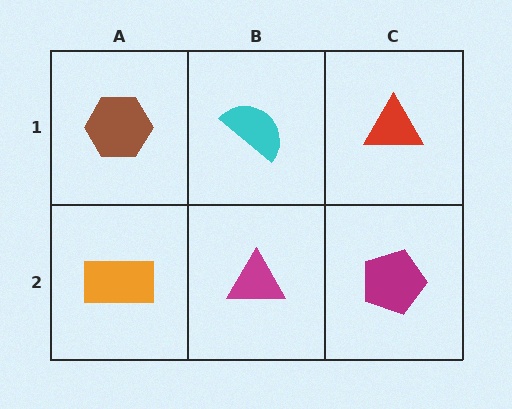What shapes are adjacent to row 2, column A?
A brown hexagon (row 1, column A), a magenta triangle (row 2, column B).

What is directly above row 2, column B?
A cyan semicircle.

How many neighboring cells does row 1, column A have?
2.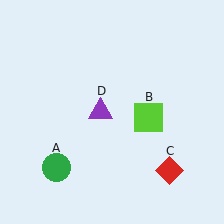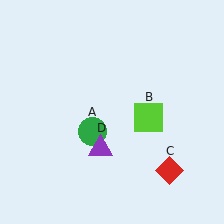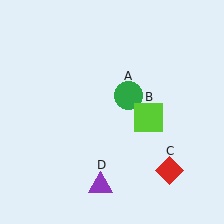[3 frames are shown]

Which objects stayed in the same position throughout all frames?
Lime square (object B) and red diamond (object C) remained stationary.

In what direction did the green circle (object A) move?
The green circle (object A) moved up and to the right.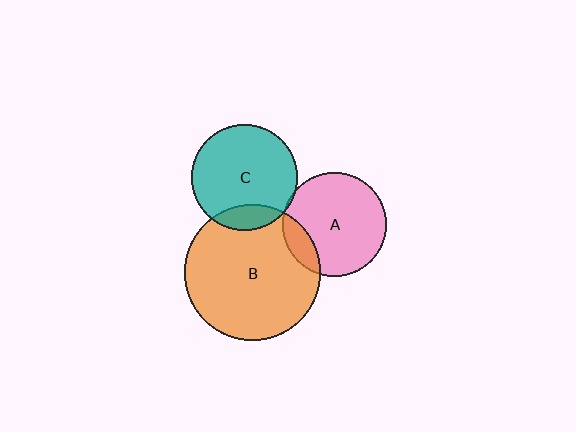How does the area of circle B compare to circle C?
Approximately 1.6 times.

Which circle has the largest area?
Circle B (orange).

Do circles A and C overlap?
Yes.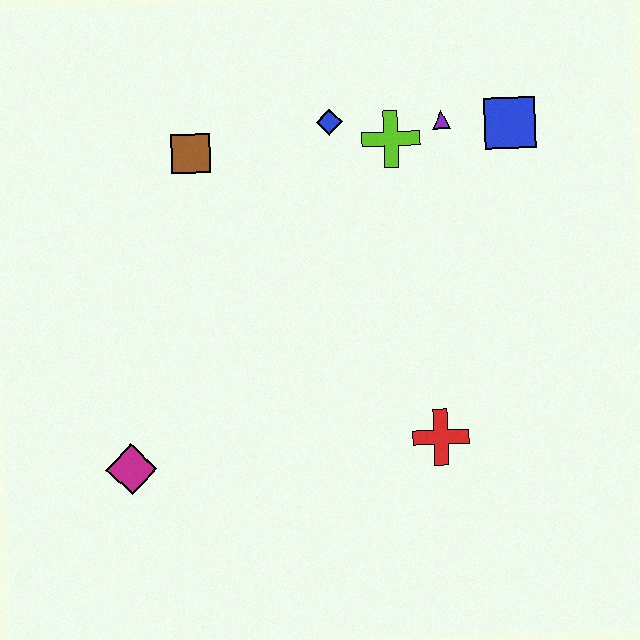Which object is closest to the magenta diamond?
The red cross is closest to the magenta diamond.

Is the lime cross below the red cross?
No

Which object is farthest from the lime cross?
The magenta diamond is farthest from the lime cross.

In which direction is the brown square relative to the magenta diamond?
The brown square is above the magenta diamond.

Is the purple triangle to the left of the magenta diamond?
No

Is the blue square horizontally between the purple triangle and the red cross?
No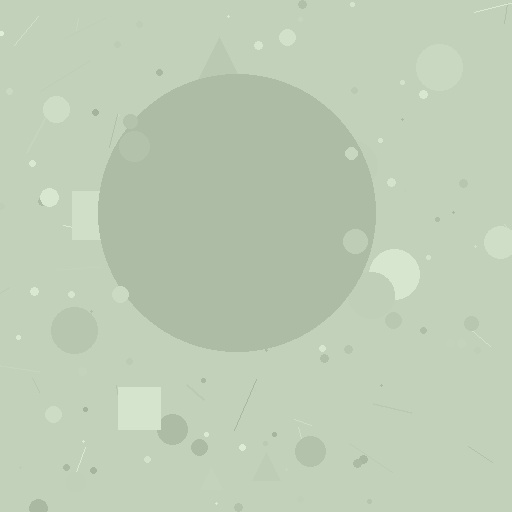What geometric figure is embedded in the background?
A circle is embedded in the background.